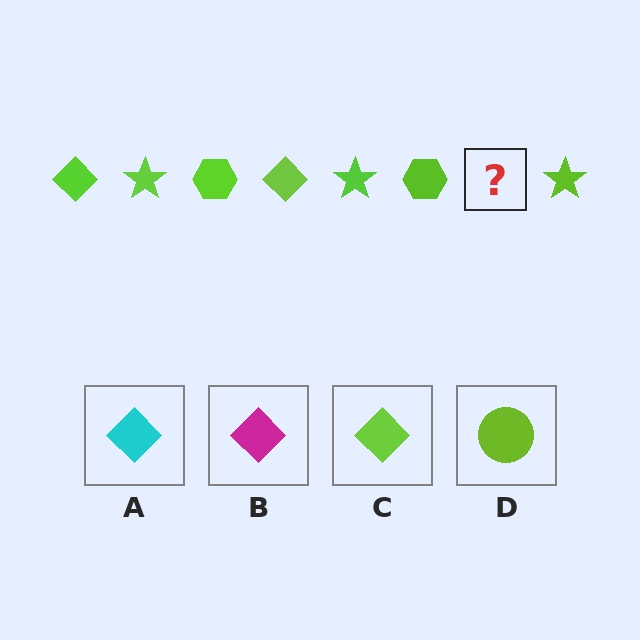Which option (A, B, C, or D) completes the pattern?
C.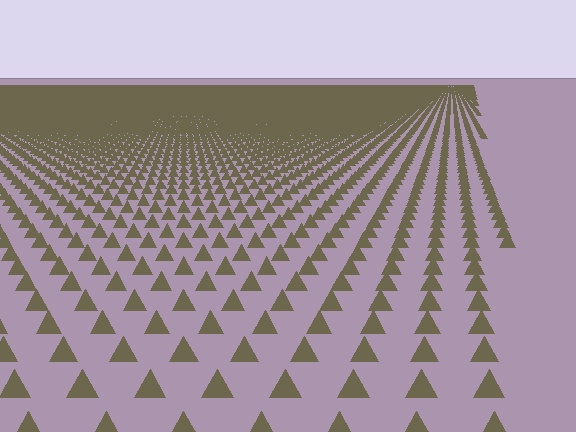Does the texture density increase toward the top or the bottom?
Density increases toward the top.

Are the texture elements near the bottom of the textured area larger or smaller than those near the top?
Larger. Near the bottom, elements are closer to the viewer and appear at a bigger on-screen size.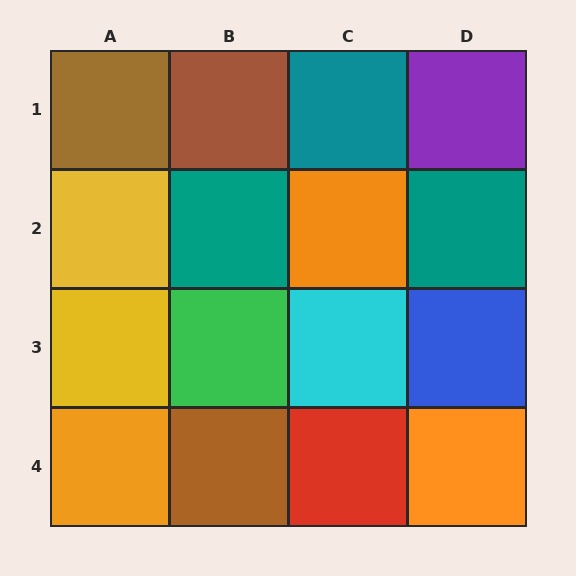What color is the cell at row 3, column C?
Cyan.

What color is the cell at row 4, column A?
Orange.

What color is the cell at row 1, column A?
Brown.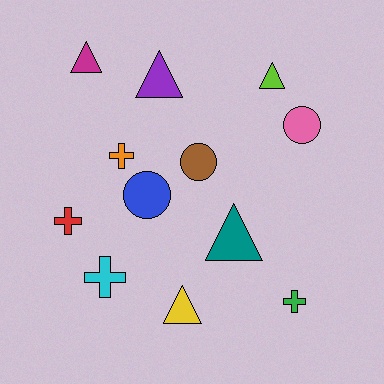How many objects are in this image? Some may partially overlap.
There are 12 objects.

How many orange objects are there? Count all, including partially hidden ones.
There is 1 orange object.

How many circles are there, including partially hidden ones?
There are 3 circles.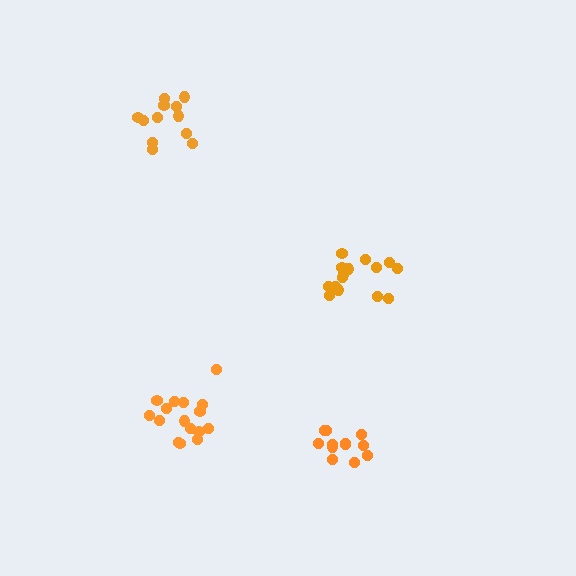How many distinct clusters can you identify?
There are 4 distinct clusters.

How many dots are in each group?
Group 1: 16 dots, Group 2: 15 dots, Group 3: 12 dots, Group 4: 12 dots (55 total).